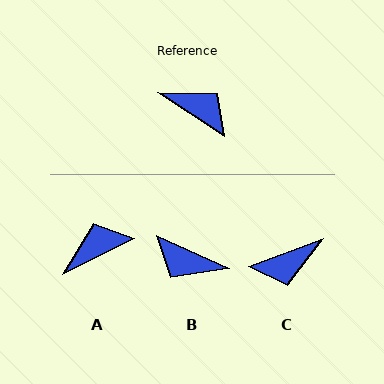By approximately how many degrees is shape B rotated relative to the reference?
Approximately 170 degrees clockwise.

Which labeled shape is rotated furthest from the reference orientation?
B, about 170 degrees away.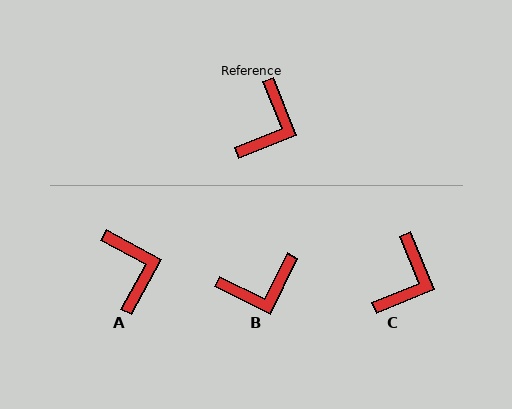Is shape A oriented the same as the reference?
No, it is off by about 39 degrees.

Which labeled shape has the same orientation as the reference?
C.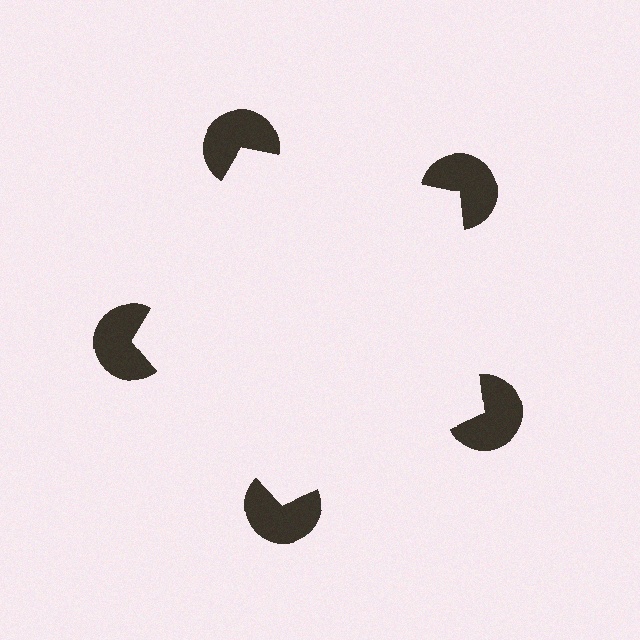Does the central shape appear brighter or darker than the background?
It typically appears slightly brighter than the background, even though no actual brightness change is drawn.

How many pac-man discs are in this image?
There are 5 — one at each vertex of the illusory pentagon.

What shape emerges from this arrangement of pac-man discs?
An illusory pentagon — its edges are inferred from the aligned wedge cuts in the pac-man discs, not physically drawn.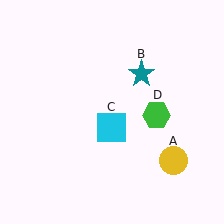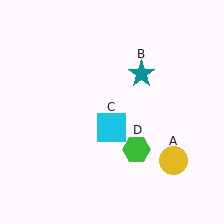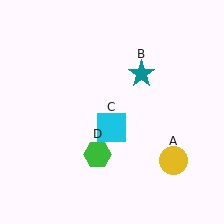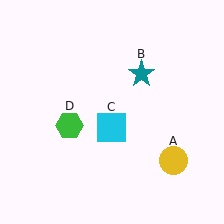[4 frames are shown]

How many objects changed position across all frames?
1 object changed position: green hexagon (object D).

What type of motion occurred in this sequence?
The green hexagon (object D) rotated clockwise around the center of the scene.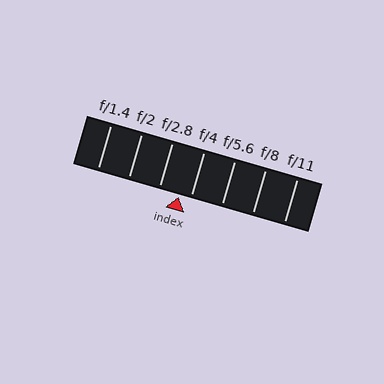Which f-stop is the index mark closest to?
The index mark is closest to f/4.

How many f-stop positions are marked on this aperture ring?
There are 7 f-stop positions marked.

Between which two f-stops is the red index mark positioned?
The index mark is between f/2.8 and f/4.